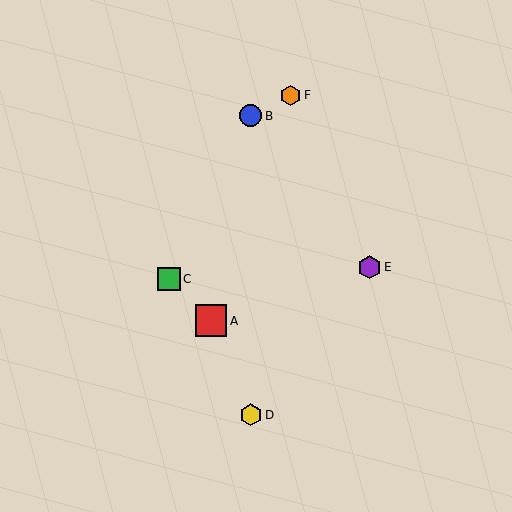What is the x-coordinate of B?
Object B is at x≈251.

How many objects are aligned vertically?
2 objects (B, D) are aligned vertically.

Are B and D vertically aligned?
Yes, both are at x≈251.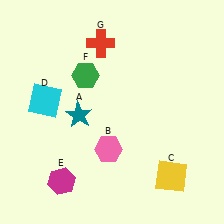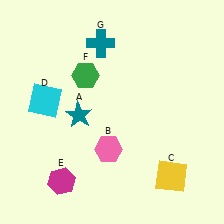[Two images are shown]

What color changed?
The cross (G) changed from red in Image 1 to teal in Image 2.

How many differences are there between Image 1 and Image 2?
There is 1 difference between the two images.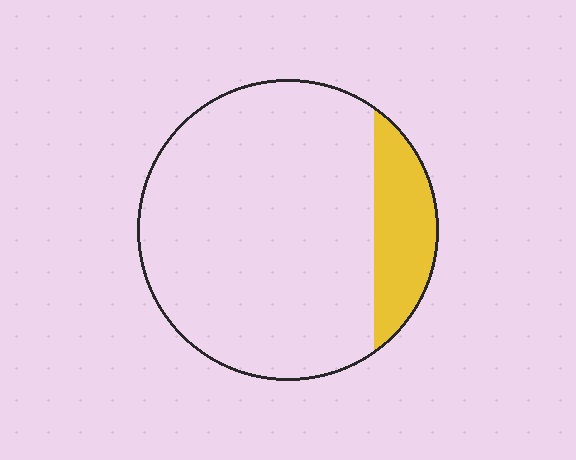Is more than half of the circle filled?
No.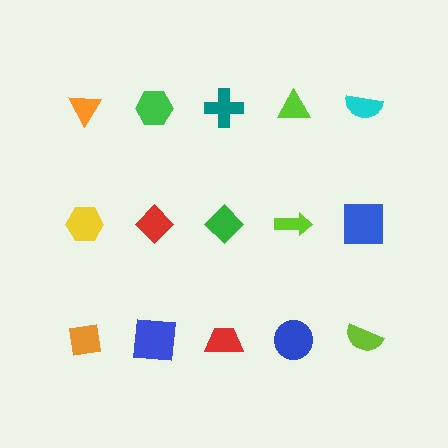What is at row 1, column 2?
A green hexagon.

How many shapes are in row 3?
5 shapes.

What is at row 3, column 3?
A red trapezoid.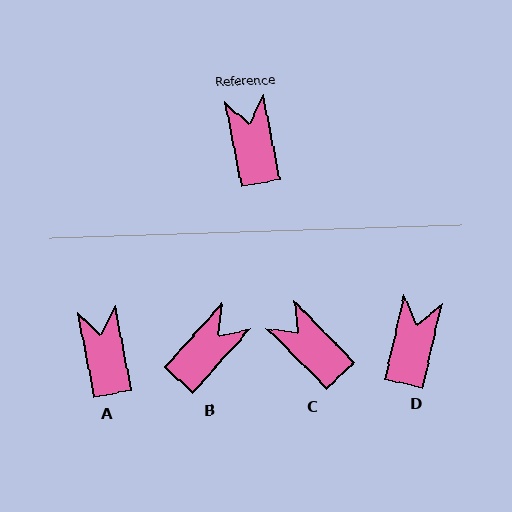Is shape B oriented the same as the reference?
No, it is off by about 53 degrees.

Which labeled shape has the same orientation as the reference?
A.